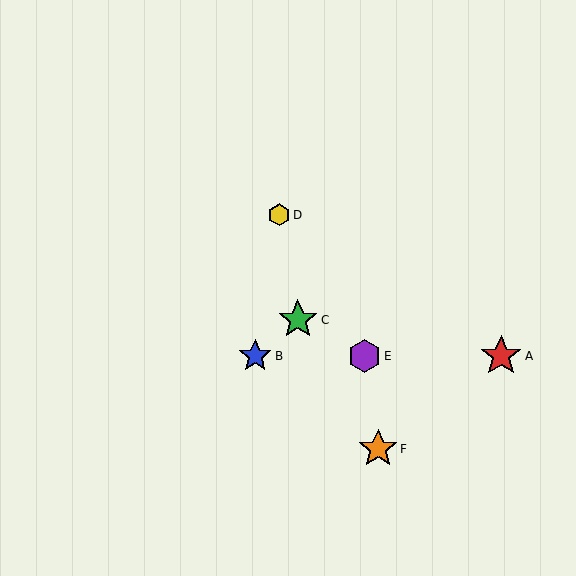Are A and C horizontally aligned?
No, A is at y≈356 and C is at y≈320.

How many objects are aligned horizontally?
3 objects (A, B, E) are aligned horizontally.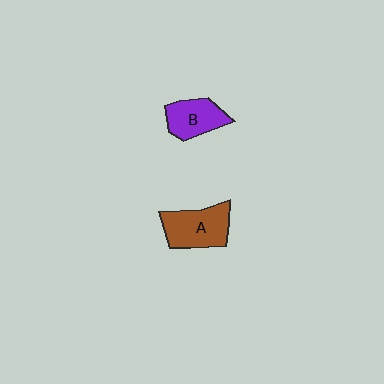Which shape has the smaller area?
Shape B (purple).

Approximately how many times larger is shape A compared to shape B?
Approximately 1.3 times.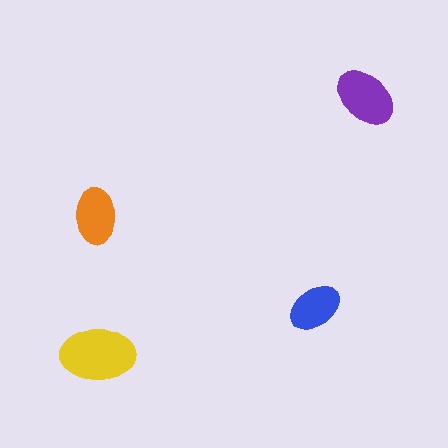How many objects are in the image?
There are 4 objects in the image.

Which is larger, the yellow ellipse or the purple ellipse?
The yellow one.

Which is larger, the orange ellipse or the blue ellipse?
The orange one.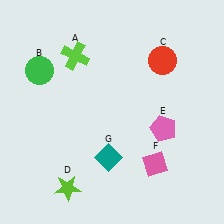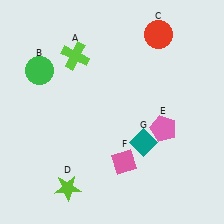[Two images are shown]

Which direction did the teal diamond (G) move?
The teal diamond (G) moved right.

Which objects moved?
The objects that moved are: the red circle (C), the pink diamond (F), the teal diamond (G).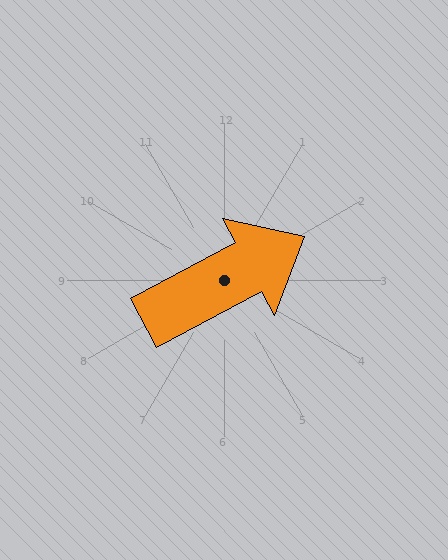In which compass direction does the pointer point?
Northeast.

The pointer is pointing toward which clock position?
Roughly 2 o'clock.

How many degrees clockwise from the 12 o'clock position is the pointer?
Approximately 62 degrees.